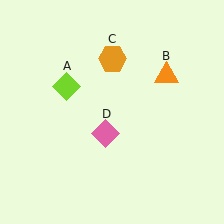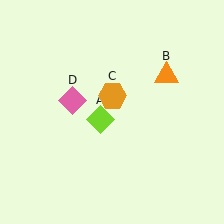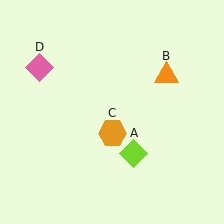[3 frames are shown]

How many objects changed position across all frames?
3 objects changed position: lime diamond (object A), orange hexagon (object C), pink diamond (object D).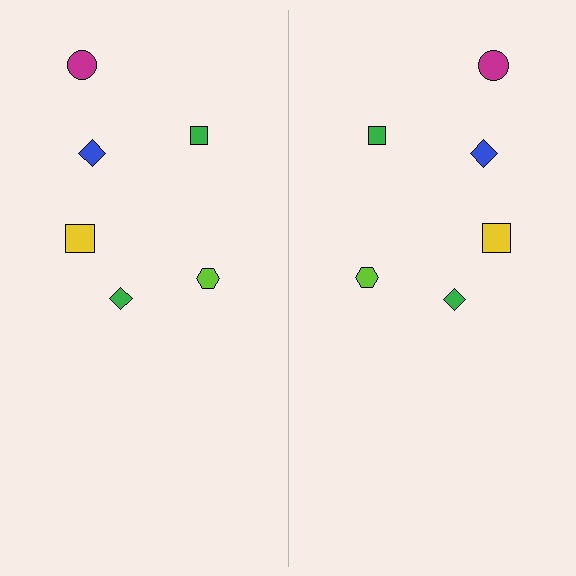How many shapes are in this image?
There are 12 shapes in this image.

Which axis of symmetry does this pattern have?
The pattern has a vertical axis of symmetry running through the center of the image.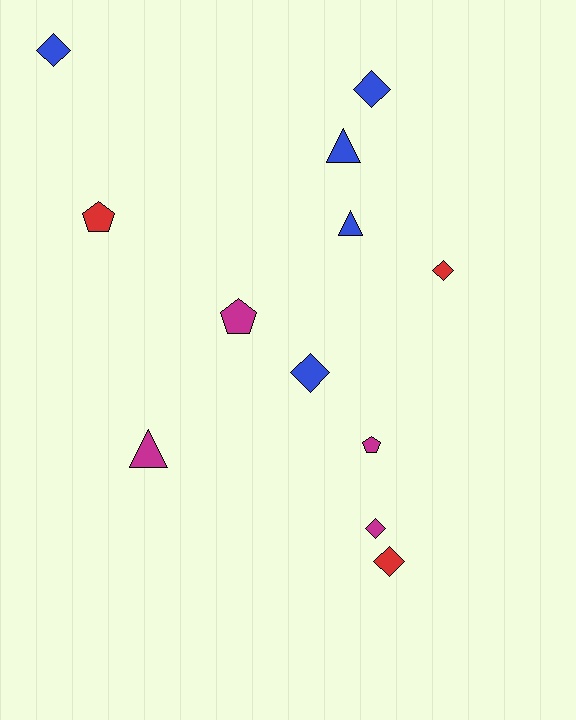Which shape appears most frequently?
Diamond, with 6 objects.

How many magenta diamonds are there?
There is 1 magenta diamond.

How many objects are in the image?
There are 12 objects.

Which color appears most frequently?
Blue, with 5 objects.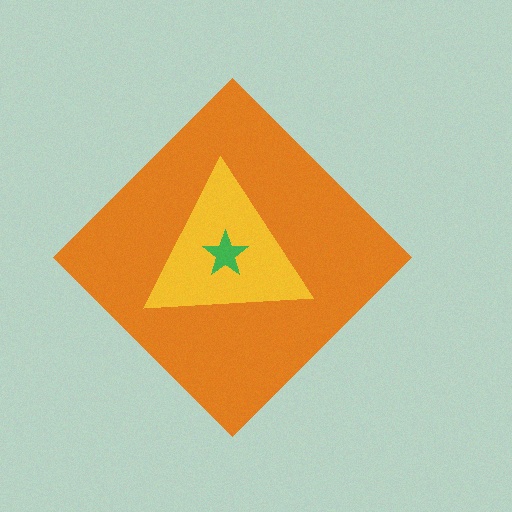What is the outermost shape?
The orange diamond.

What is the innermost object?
The green star.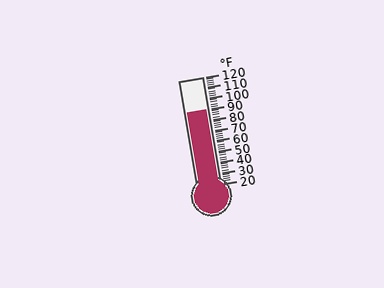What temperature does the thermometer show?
The thermometer shows approximately 90°F.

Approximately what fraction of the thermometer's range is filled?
The thermometer is filled to approximately 70% of its range.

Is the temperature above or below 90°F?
The temperature is at 90°F.